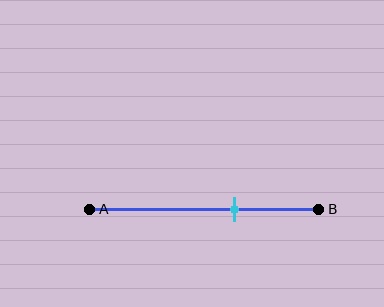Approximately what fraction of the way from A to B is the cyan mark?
The cyan mark is approximately 65% of the way from A to B.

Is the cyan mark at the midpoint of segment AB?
No, the mark is at about 65% from A, not at the 50% midpoint.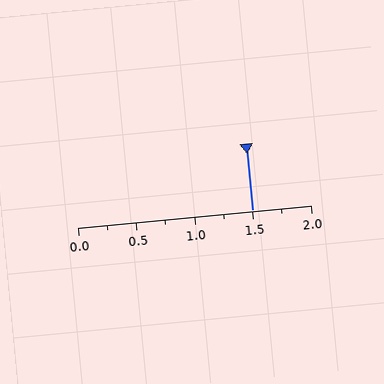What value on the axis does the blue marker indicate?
The marker indicates approximately 1.5.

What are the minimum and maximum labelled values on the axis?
The axis runs from 0.0 to 2.0.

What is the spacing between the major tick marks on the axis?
The major ticks are spaced 0.5 apart.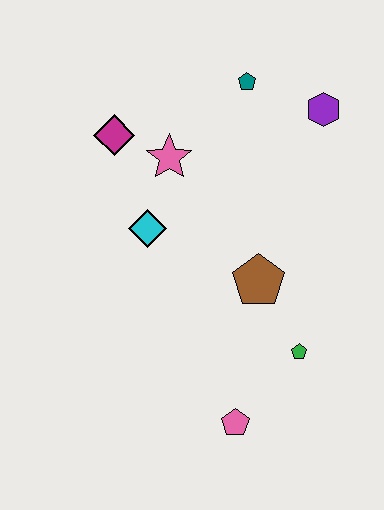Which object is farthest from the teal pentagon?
The pink pentagon is farthest from the teal pentagon.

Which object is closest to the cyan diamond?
The pink star is closest to the cyan diamond.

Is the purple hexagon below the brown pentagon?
No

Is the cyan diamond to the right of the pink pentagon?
No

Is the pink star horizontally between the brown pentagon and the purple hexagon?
No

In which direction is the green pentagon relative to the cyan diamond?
The green pentagon is to the right of the cyan diamond.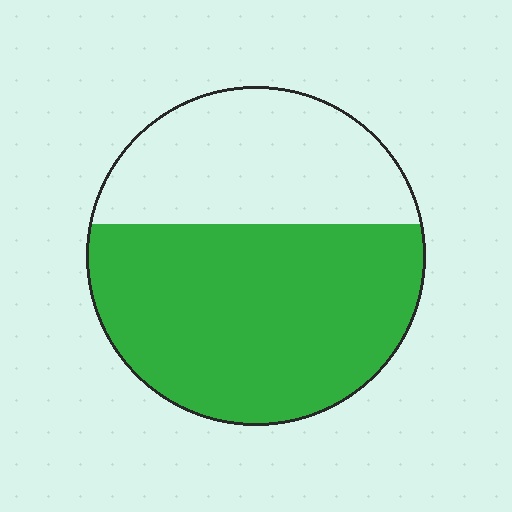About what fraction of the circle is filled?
About five eighths (5/8).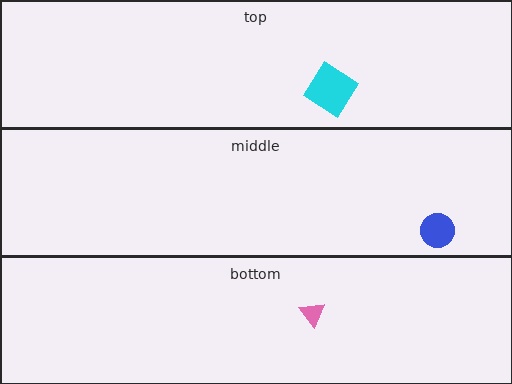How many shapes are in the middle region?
1.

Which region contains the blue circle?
The middle region.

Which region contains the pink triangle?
The bottom region.